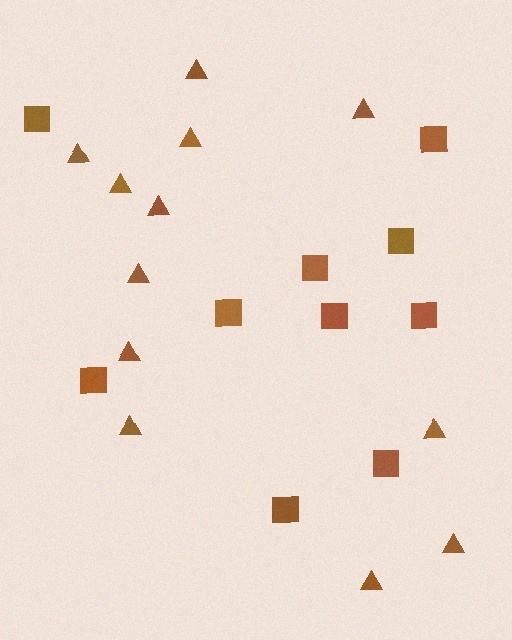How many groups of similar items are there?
There are 2 groups: one group of triangles (12) and one group of squares (10).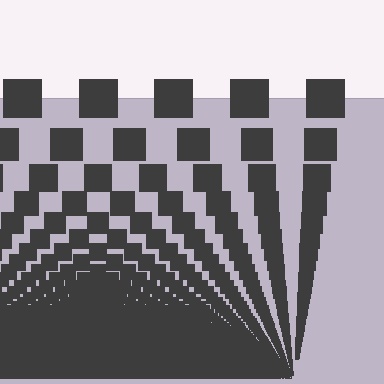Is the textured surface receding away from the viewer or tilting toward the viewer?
The surface appears to tilt toward the viewer. Texture elements get larger and sparser toward the top.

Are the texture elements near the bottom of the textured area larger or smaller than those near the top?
Smaller. The gradient is inverted — elements near the bottom are smaller and denser.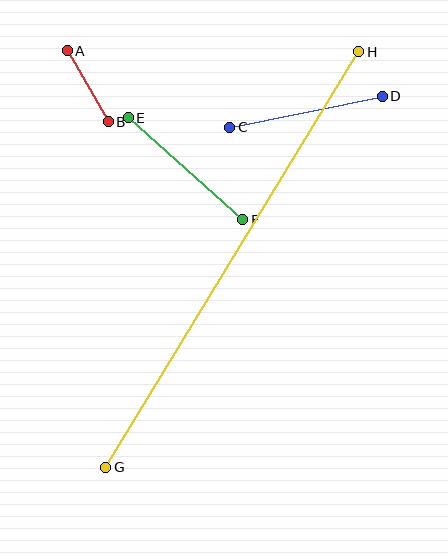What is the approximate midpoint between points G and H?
The midpoint is at approximately (232, 259) pixels.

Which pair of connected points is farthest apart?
Points G and H are farthest apart.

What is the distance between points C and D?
The distance is approximately 155 pixels.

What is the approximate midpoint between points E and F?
The midpoint is at approximately (185, 169) pixels.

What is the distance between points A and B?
The distance is approximately 82 pixels.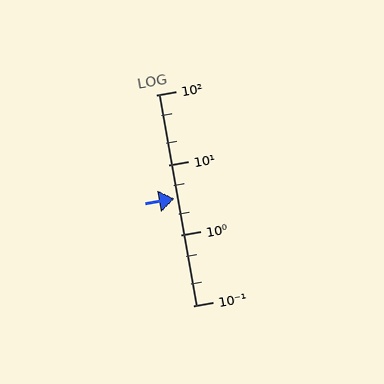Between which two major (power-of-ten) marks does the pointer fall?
The pointer is between 1 and 10.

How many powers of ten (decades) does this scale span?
The scale spans 3 decades, from 0.1 to 100.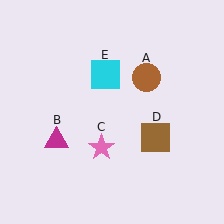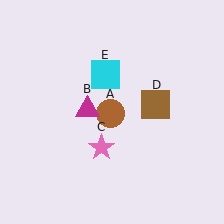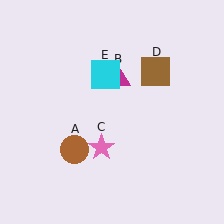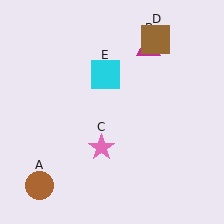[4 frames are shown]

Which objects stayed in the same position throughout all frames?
Pink star (object C) and cyan square (object E) remained stationary.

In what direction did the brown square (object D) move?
The brown square (object D) moved up.